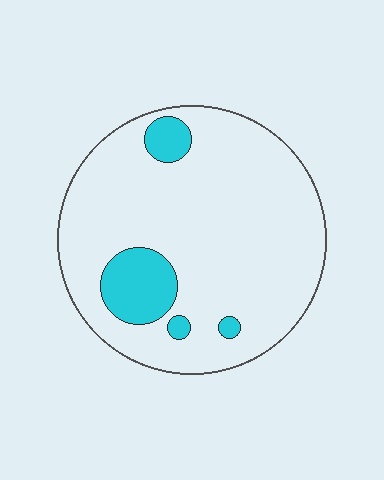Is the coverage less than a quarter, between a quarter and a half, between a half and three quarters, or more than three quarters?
Less than a quarter.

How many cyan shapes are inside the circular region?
4.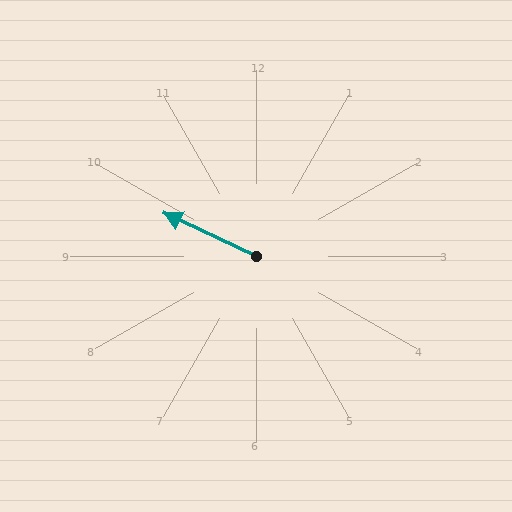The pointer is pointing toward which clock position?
Roughly 10 o'clock.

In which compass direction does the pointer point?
Northwest.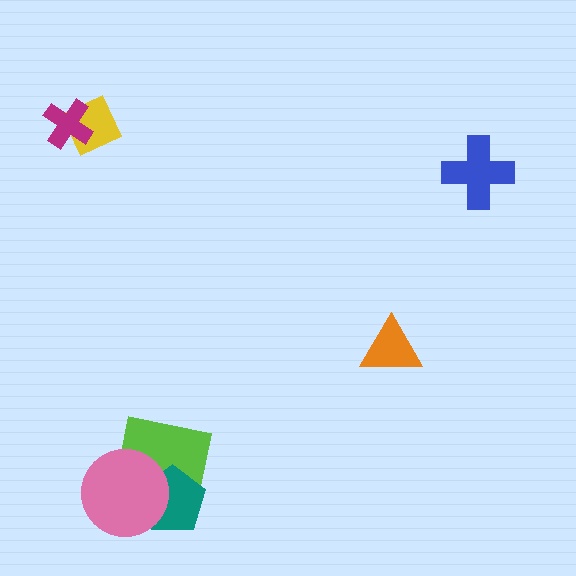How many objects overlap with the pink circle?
2 objects overlap with the pink circle.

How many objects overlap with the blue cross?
0 objects overlap with the blue cross.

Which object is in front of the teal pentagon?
The pink circle is in front of the teal pentagon.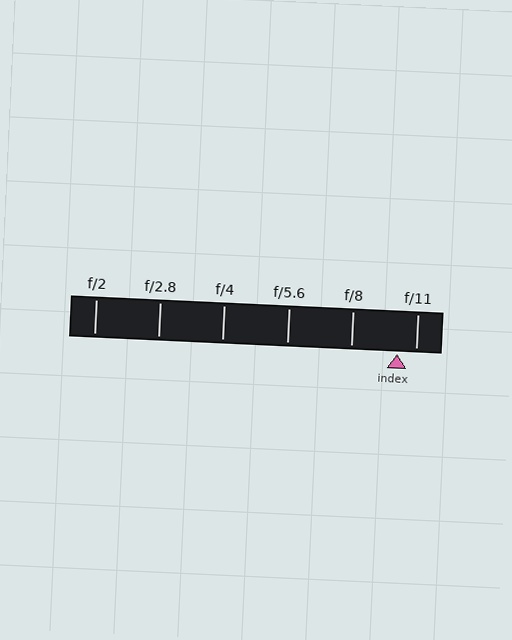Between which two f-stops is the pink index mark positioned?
The index mark is between f/8 and f/11.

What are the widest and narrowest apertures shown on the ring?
The widest aperture shown is f/2 and the narrowest is f/11.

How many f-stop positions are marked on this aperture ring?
There are 6 f-stop positions marked.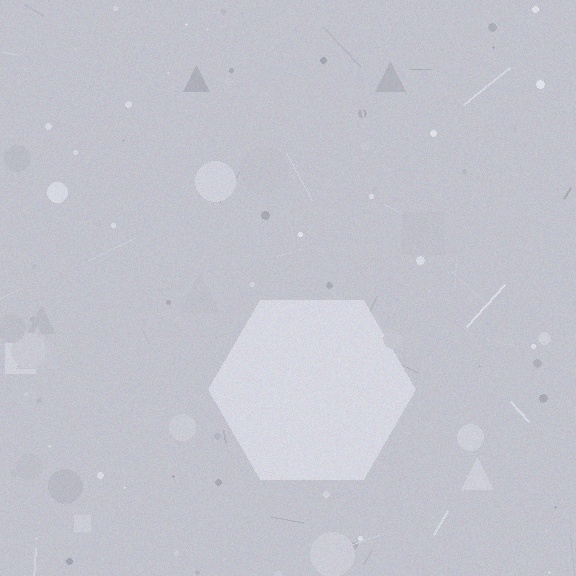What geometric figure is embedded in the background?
A hexagon is embedded in the background.